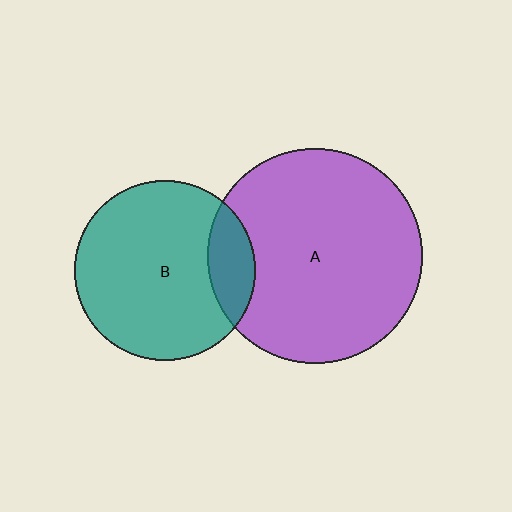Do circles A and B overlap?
Yes.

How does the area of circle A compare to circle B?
Approximately 1.4 times.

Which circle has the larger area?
Circle A (purple).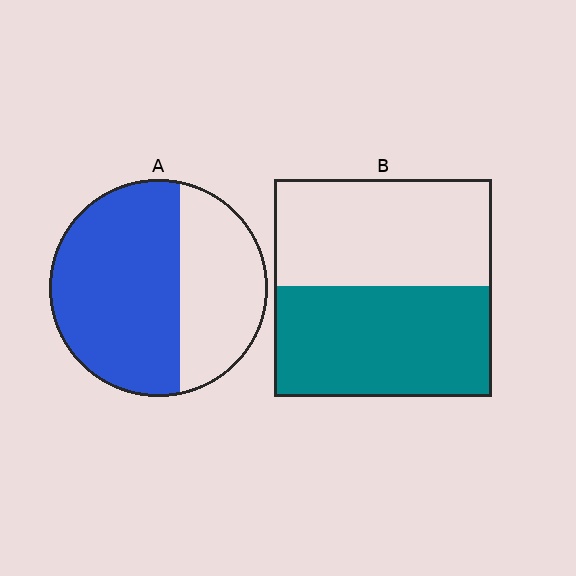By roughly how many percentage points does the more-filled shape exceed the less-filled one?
By roughly 10 percentage points (A over B).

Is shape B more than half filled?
Roughly half.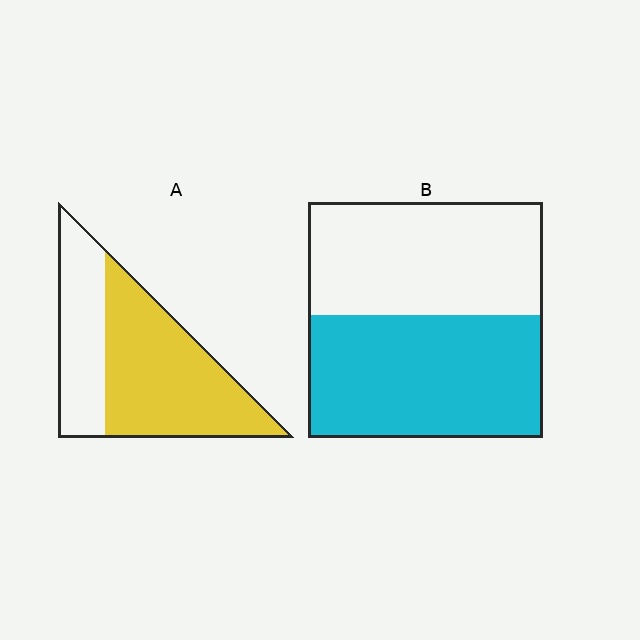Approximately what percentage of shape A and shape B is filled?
A is approximately 65% and B is approximately 50%.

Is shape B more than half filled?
Roughly half.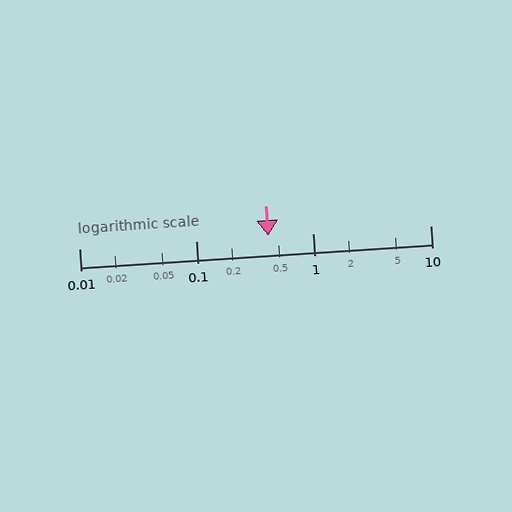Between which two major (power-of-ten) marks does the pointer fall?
The pointer is between 0.1 and 1.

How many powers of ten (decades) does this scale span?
The scale spans 3 decades, from 0.01 to 10.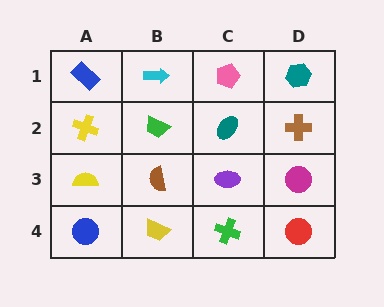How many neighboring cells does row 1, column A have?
2.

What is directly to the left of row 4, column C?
A yellow trapezoid.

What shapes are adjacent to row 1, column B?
A green trapezoid (row 2, column B), a blue rectangle (row 1, column A), a pink pentagon (row 1, column C).